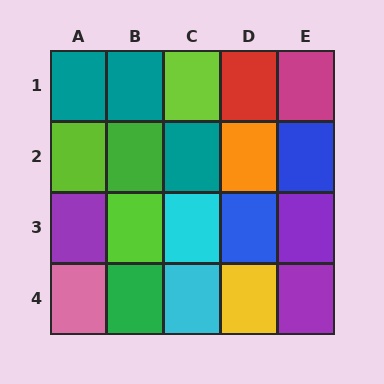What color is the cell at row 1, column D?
Red.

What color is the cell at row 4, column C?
Cyan.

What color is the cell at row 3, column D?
Blue.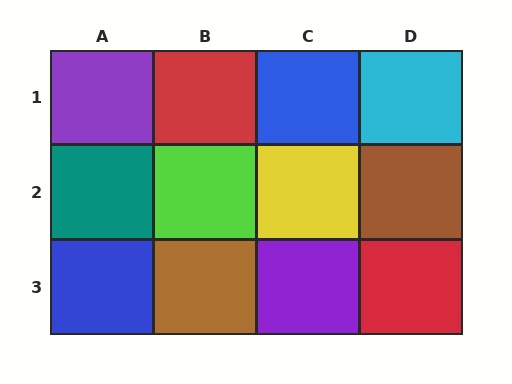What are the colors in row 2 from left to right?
Teal, lime, yellow, brown.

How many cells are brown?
2 cells are brown.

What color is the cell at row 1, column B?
Red.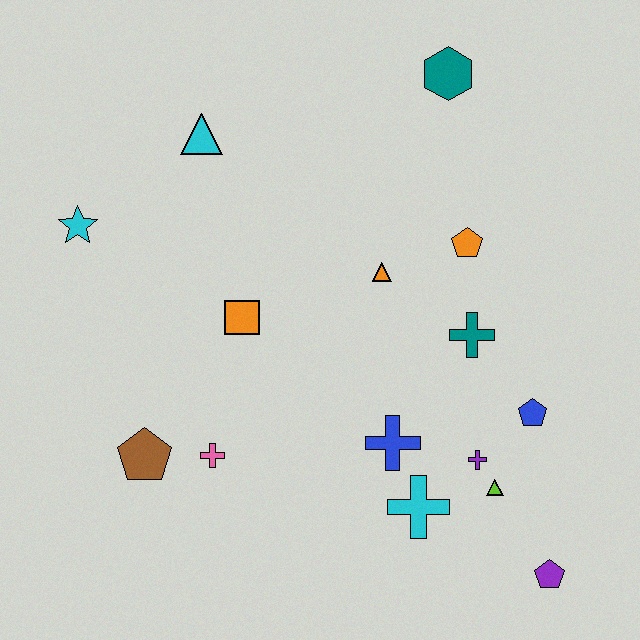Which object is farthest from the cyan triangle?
The purple pentagon is farthest from the cyan triangle.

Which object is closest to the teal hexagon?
The orange pentagon is closest to the teal hexagon.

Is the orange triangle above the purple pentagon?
Yes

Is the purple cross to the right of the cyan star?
Yes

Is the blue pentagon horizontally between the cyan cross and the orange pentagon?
No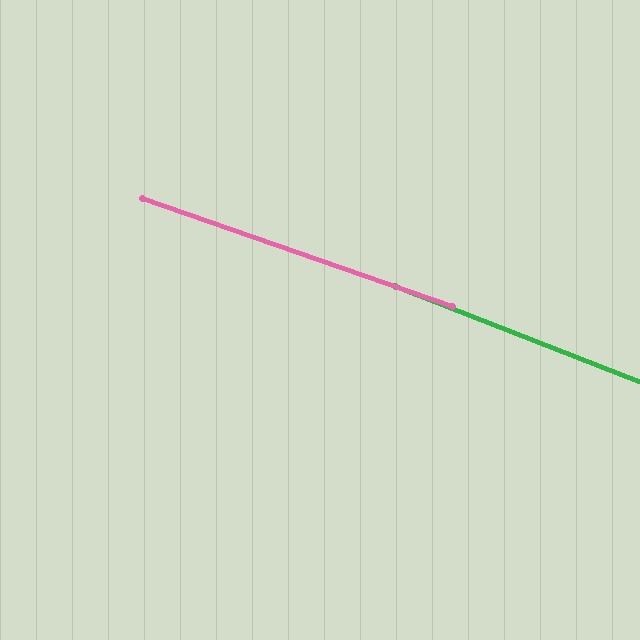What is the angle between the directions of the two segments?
Approximately 2 degrees.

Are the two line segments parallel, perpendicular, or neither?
Parallel — their directions differ by only 2.0°.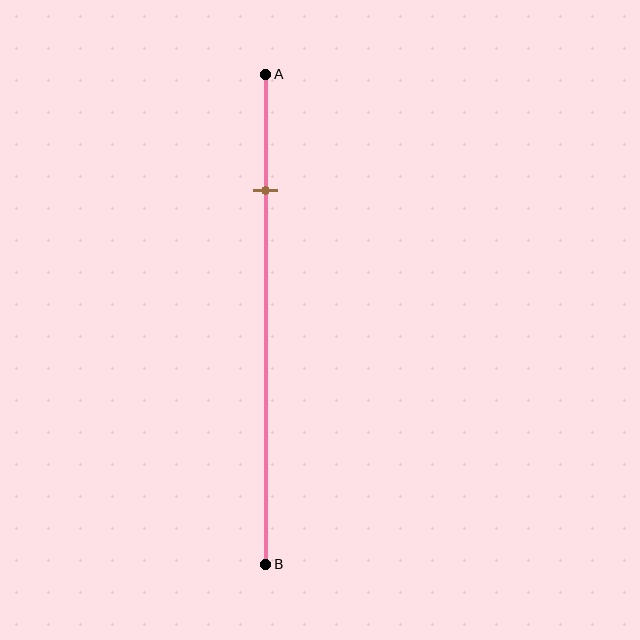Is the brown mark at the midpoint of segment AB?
No, the mark is at about 25% from A, not at the 50% midpoint.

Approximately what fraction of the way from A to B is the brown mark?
The brown mark is approximately 25% of the way from A to B.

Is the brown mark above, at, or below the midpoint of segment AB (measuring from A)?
The brown mark is above the midpoint of segment AB.